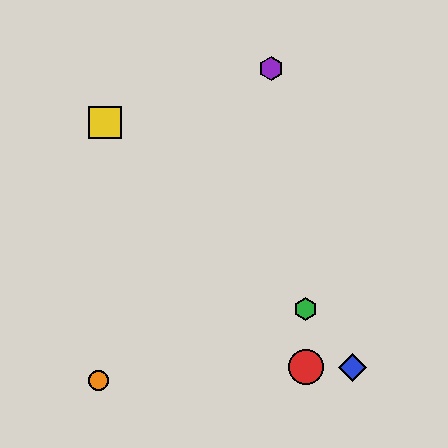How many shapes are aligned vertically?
2 shapes (the red circle, the green hexagon) are aligned vertically.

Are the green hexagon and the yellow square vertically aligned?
No, the green hexagon is at x≈306 and the yellow square is at x≈105.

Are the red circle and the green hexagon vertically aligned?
Yes, both are at x≈306.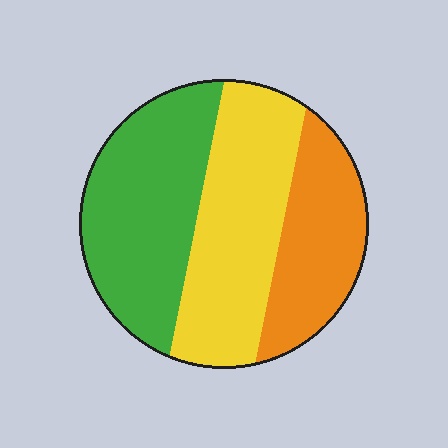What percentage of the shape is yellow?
Yellow takes up between a quarter and a half of the shape.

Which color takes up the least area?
Orange, at roughly 25%.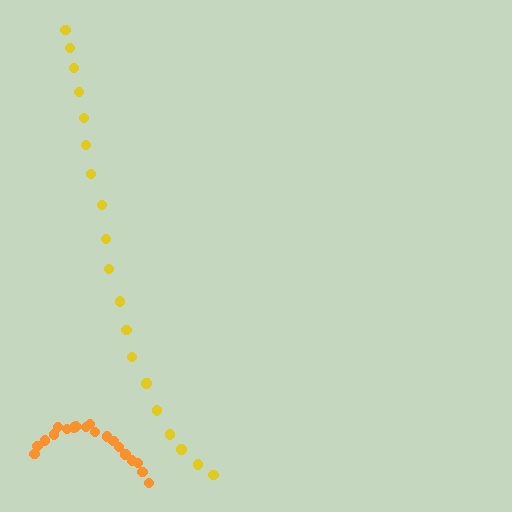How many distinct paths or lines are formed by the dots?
There are 2 distinct paths.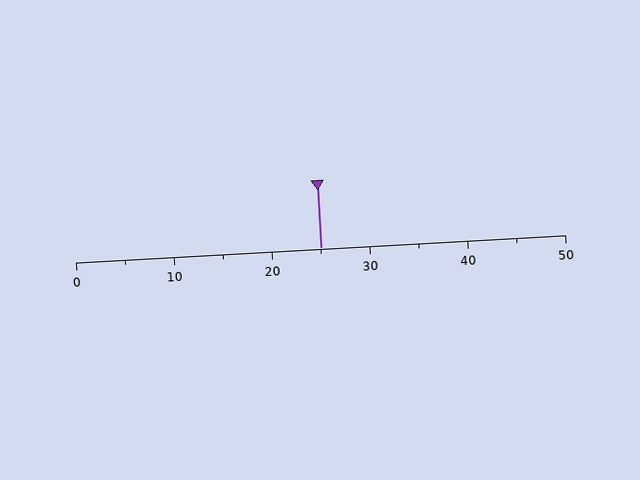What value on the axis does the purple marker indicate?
The marker indicates approximately 25.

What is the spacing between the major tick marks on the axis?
The major ticks are spaced 10 apart.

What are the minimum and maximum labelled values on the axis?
The axis runs from 0 to 50.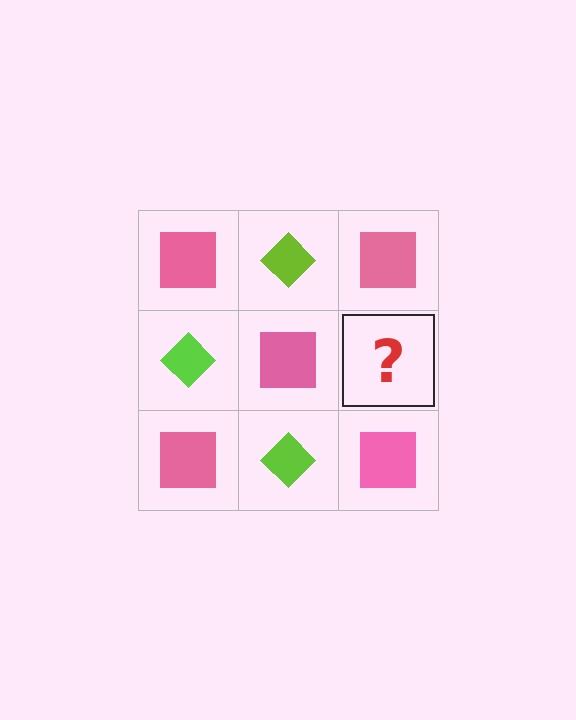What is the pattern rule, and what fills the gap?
The rule is that it alternates pink square and lime diamond in a checkerboard pattern. The gap should be filled with a lime diamond.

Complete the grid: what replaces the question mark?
The question mark should be replaced with a lime diamond.